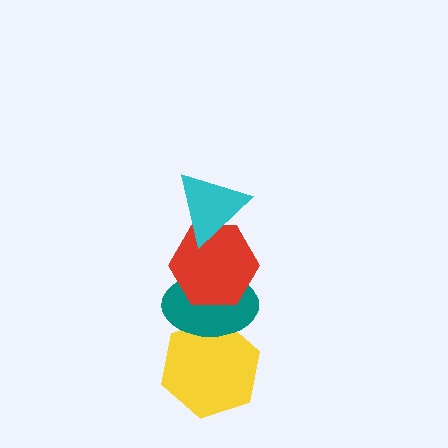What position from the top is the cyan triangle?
The cyan triangle is 1st from the top.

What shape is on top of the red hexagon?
The cyan triangle is on top of the red hexagon.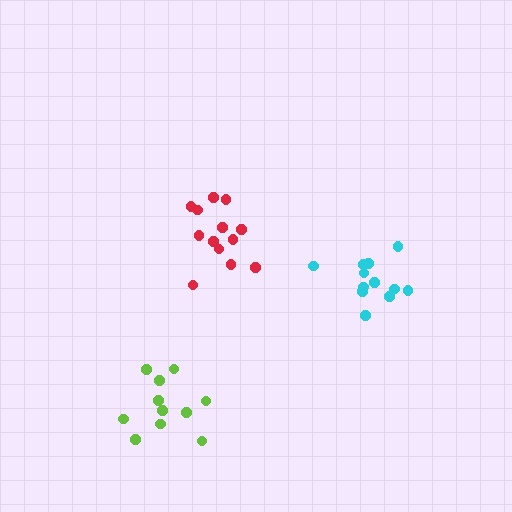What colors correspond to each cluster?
The clusters are colored: cyan, lime, red.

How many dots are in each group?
Group 1: 12 dots, Group 2: 11 dots, Group 3: 13 dots (36 total).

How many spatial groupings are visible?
There are 3 spatial groupings.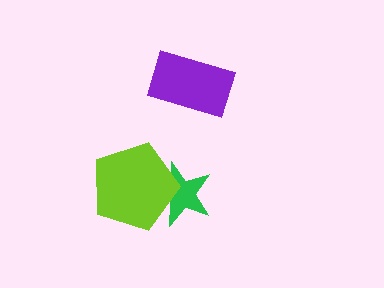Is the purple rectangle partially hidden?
No, no other shape covers it.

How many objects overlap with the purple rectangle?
0 objects overlap with the purple rectangle.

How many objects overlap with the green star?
1 object overlaps with the green star.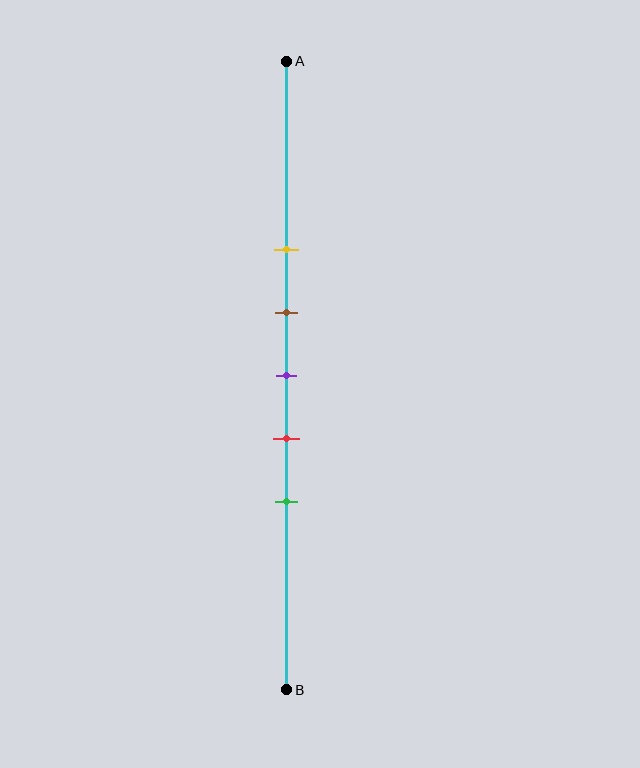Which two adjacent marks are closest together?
The brown and purple marks are the closest adjacent pair.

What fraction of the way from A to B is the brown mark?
The brown mark is approximately 40% (0.4) of the way from A to B.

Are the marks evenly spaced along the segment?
Yes, the marks are approximately evenly spaced.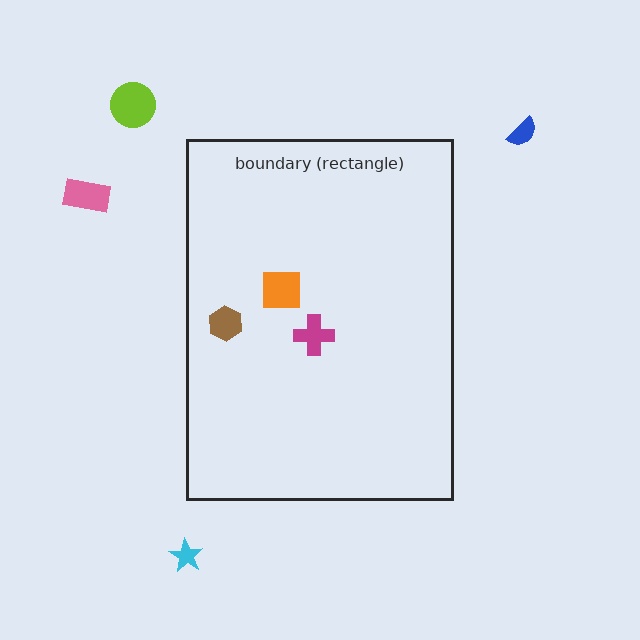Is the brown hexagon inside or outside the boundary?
Inside.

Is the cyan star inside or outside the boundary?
Outside.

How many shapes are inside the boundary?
3 inside, 4 outside.